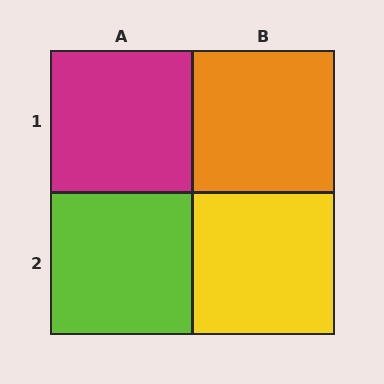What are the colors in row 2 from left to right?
Lime, yellow.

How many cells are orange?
1 cell is orange.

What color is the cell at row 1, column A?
Magenta.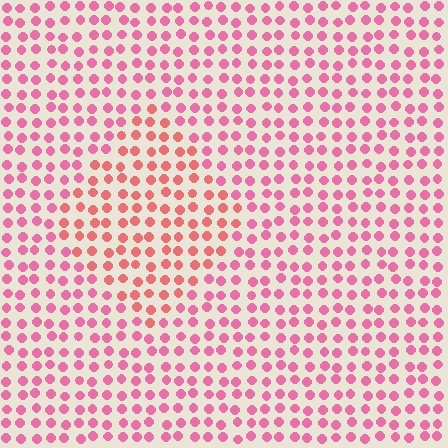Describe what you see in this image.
The image is filled with small pink elements in a uniform arrangement. A diamond-shaped region is visible where the elements are tinted to a slightly different hue, forming a subtle color boundary.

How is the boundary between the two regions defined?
The boundary is defined purely by a slight shift in hue (about 26 degrees). Spacing, size, and orientation are identical on both sides.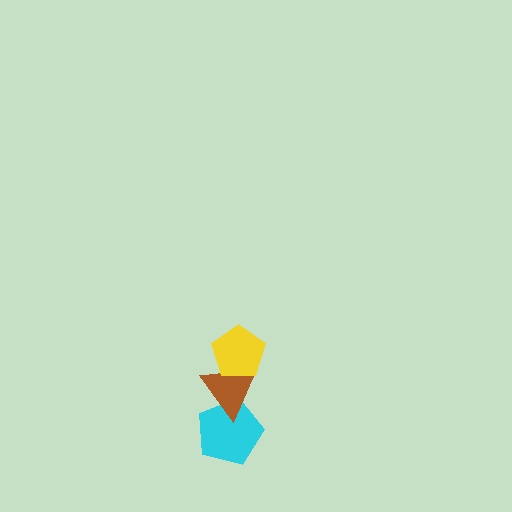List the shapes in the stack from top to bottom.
From top to bottom: the yellow pentagon, the brown triangle, the cyan pentagon.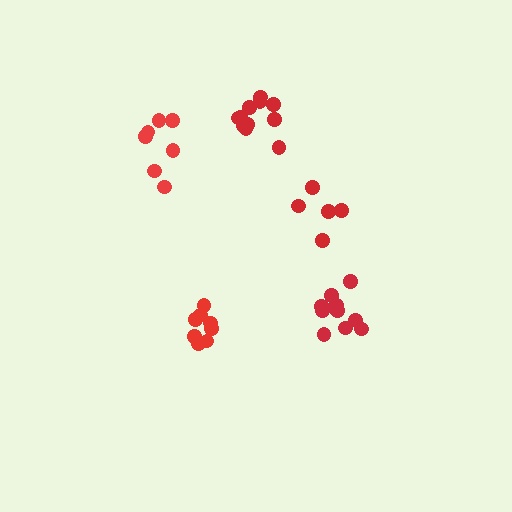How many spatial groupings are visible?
There are 5 spatial groupings.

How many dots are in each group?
Group 1: 11 dots, Group 2: 8 dots, Group 3: 7 dots, Group 4: 5 dots, Group 5: 11 dots (42 total).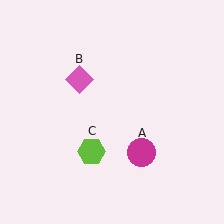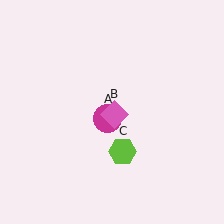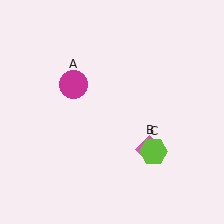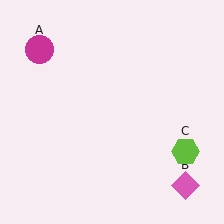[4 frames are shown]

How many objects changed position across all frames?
3 objects changed position: magenta circle (object A), pink diamond (object B), lime hexagon (object C).